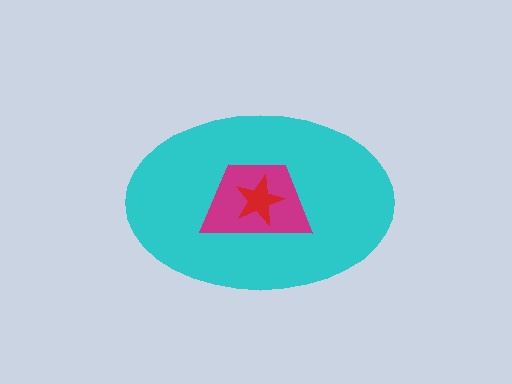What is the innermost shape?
The red star.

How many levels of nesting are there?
3.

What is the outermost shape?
The cyan ellipse.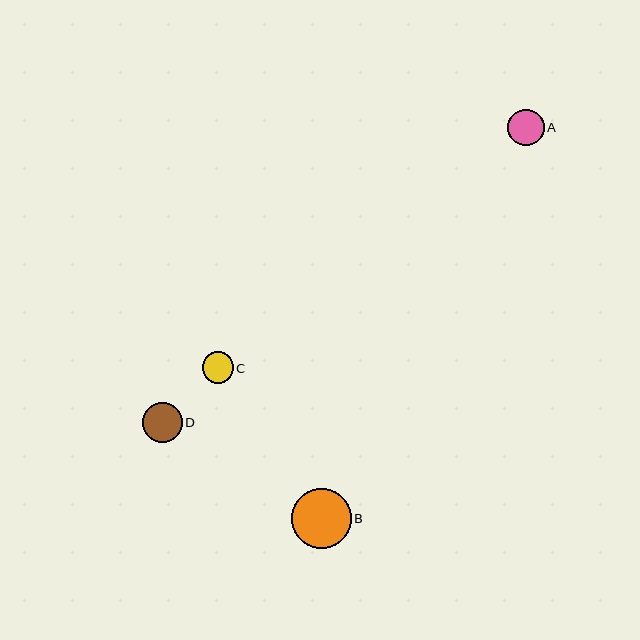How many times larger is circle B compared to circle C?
Circle B is approximately 1.9 times the size of circle C.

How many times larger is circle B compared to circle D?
Circle B is approximately 1.5 times the size of circle D.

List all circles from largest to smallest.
From largest to smallest: B, D, A, C.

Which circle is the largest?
Circle B is the largest with a size of approximately 60 pixels.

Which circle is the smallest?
Circle C is the smallest with a size of approximately 31 pixels.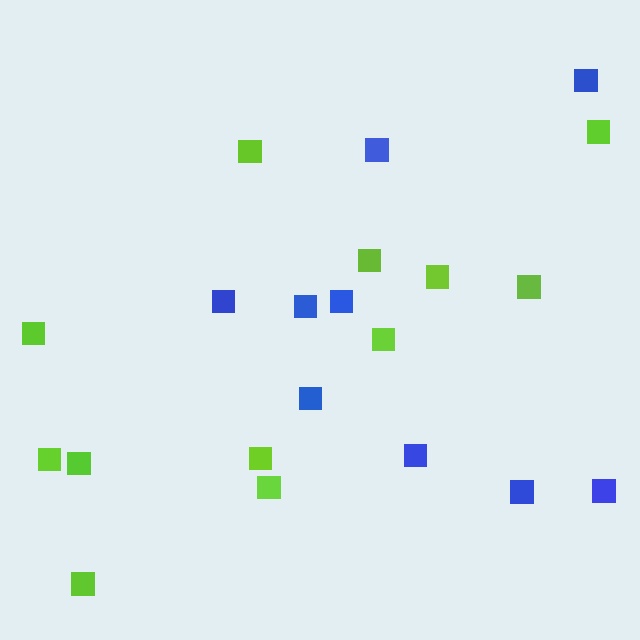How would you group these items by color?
There are 2 groups: one group of blue squares (9) and one group of lime squares (12).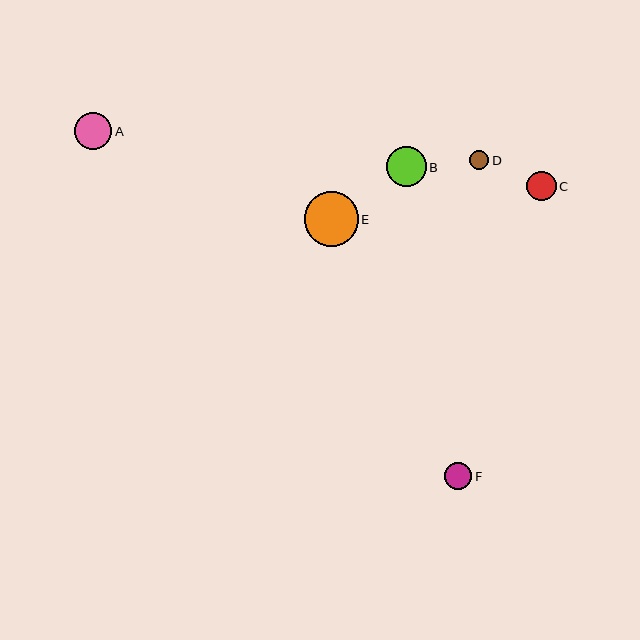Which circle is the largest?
Circle E is the largest with a size of approximately 54 pixels.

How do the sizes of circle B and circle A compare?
Circle B and circle A are approximately the same size.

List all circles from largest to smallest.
From largest to smallest: E, B, A, C, F, D.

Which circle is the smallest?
Circle D is the smallest with a size of approximately 19 pixels.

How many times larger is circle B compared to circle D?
Circle B is approximately 2.1 times the size of circle D.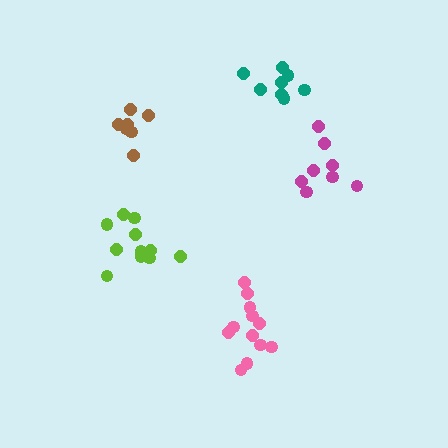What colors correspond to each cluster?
The clusters are colored: magenta, lime, pink, brown, teal.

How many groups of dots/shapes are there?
There are 5 groups.